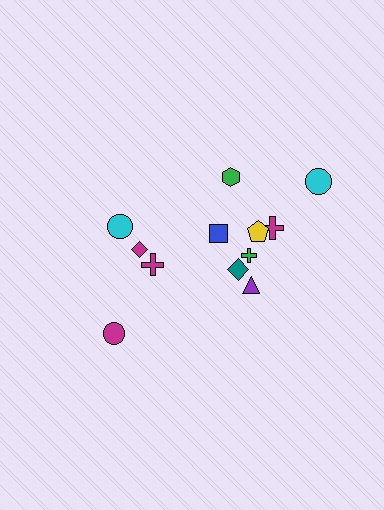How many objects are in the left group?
There are 4 objects.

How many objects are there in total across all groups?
There are 12 objects.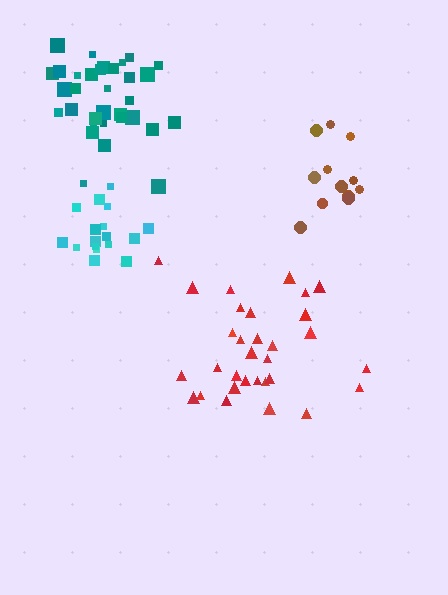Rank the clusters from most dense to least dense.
cyan, teal, brown, red.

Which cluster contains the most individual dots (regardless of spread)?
Teal (34).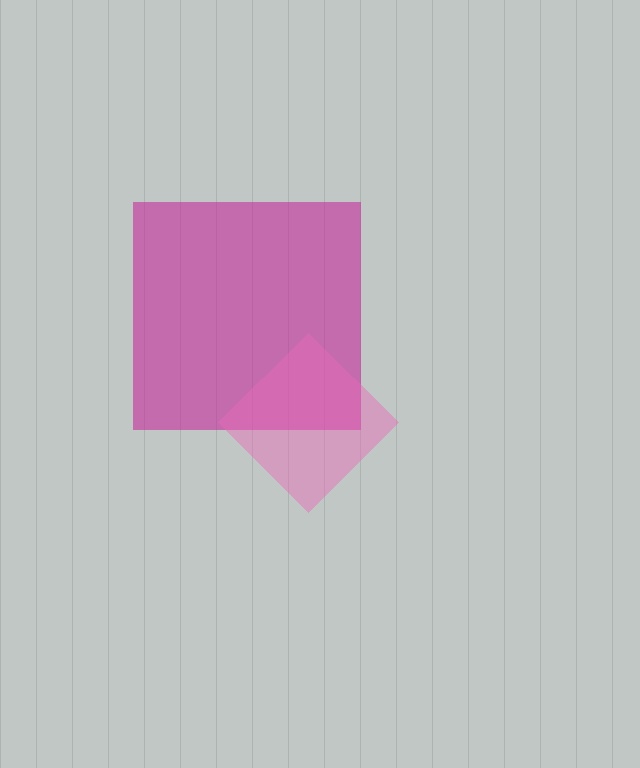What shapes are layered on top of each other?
The layered shapes are: a magenta square, a pink diamond.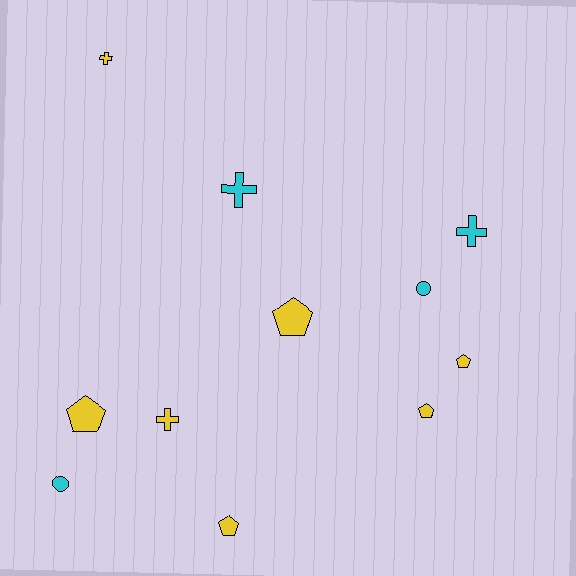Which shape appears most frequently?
Pentagon, with 5 objects.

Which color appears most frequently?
Yellow, with 7 objects.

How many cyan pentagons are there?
There are no cyan pentagons.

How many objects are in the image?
There are 11 objects.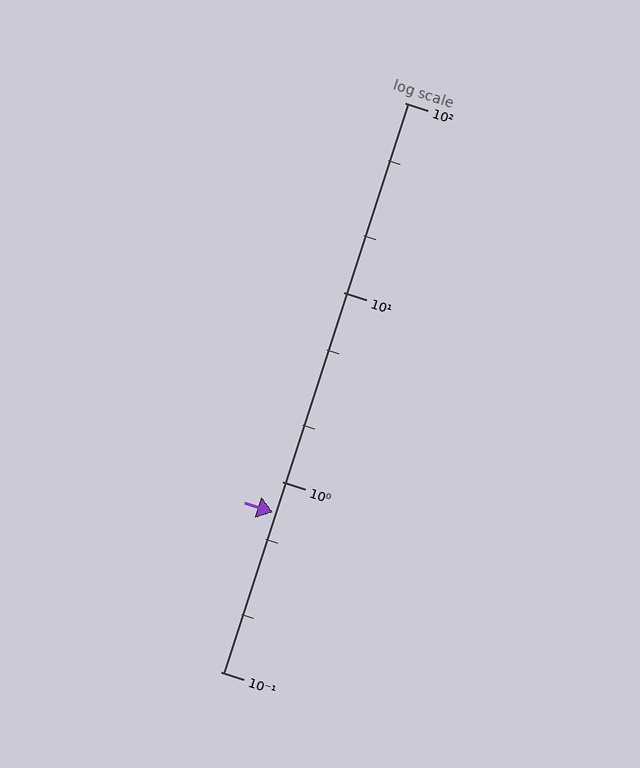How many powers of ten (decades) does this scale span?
The scale spans 3 decades, from 0.1 to 100.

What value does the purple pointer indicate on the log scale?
The pointer indicates approximately 0.69.